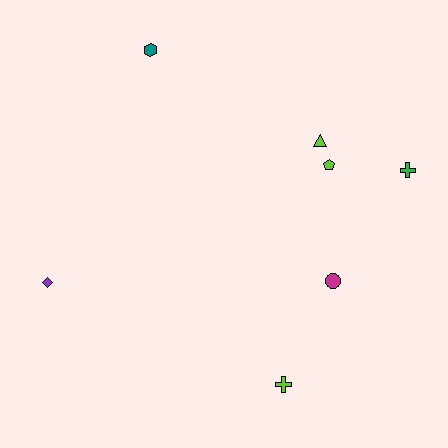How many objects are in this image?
There are 7 objects.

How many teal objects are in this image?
There is 1 teal object.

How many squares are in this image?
There are no squares.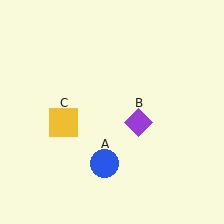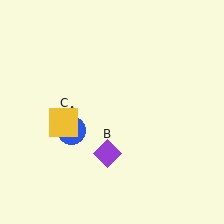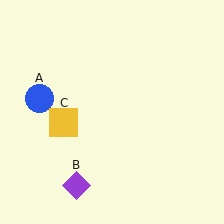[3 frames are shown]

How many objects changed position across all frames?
2 objects changed position: blue circle (object A), purple diamond (object B).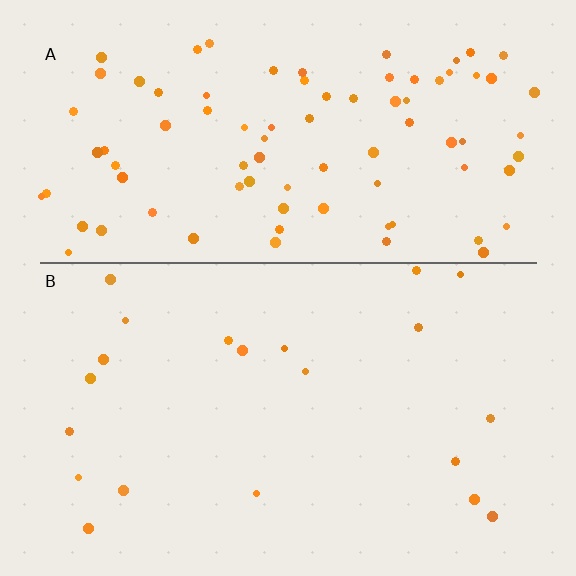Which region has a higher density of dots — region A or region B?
A (the top).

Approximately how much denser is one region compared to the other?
Approximately 4.2× — region A over region B.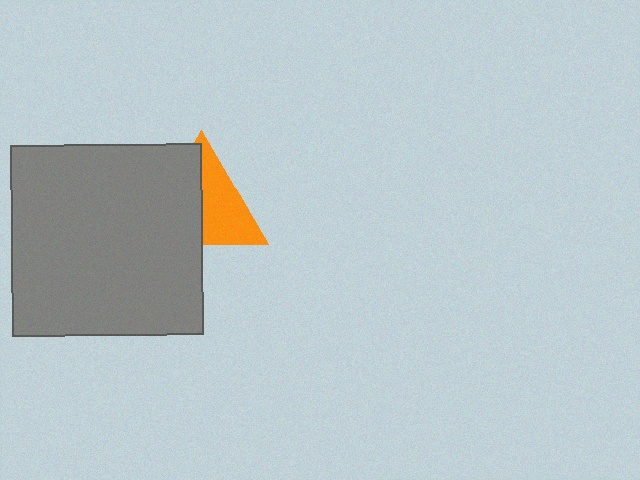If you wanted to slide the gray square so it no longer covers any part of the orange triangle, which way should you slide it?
Slide it left — that is the most direct way to separate the two shapes.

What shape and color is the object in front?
The object in front is a gray square.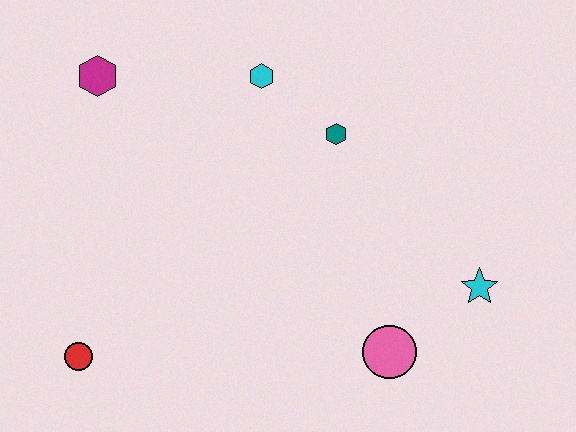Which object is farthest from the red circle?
The cyan star is farthest from the red circle.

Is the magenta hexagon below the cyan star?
No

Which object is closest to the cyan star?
The pink circle is closest to the cyan star.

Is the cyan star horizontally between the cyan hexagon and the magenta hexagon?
No